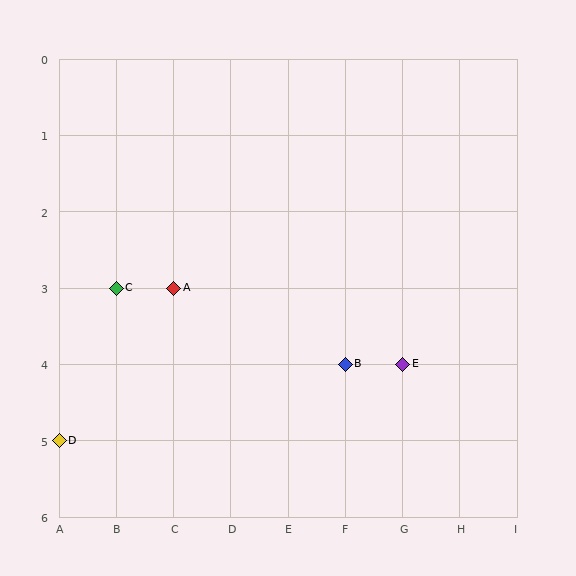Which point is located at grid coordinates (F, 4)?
Point B is at (F, 4).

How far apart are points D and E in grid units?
Points D and E are 6 columns and 1 row apart (about 6.1 grid units diagonally).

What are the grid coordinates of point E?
Point E is at grid coordinates (G, 4).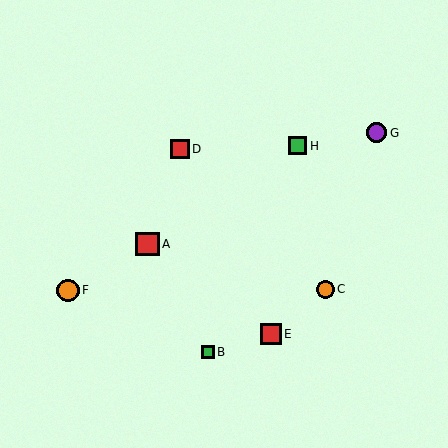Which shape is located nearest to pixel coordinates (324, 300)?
The orange circle (labeled C) at (325, 290) is nearest to that location.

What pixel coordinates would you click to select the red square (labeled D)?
Click at (180, 149) to select the red square D.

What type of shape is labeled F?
Shape F is an orange circle.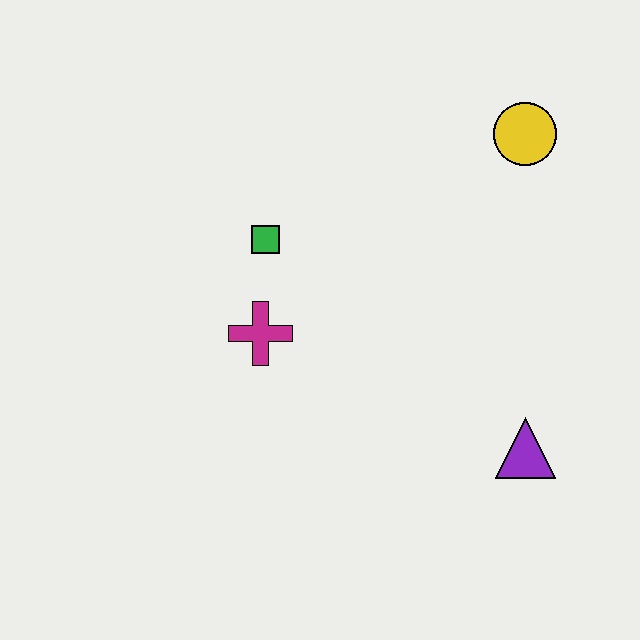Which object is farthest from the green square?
The purple triangle is farthest from the green square.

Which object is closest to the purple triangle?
The magenta cross is closest to the purple triangle.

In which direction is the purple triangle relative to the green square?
The purple triangle is to the right of the green square.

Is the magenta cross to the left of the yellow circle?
Yes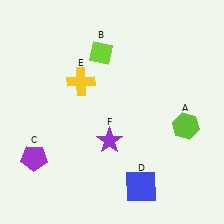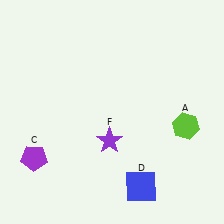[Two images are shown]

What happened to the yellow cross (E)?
The yellow cross (E) was removed in Image 2. It was in the top-left area of Image 1.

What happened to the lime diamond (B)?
The lime diamond (B) was removed in Image 2. It was in the top-left area of Image 1.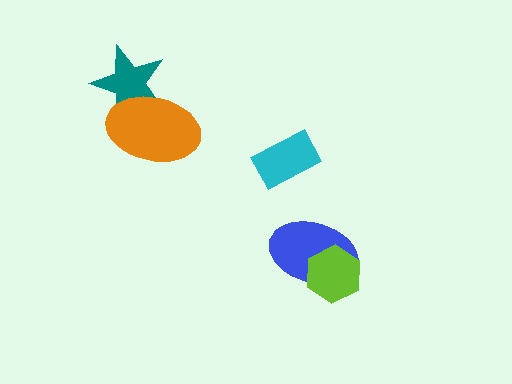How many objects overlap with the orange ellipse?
1 object overlaps with the orange ellipse.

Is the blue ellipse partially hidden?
Yes, it is partially covered by another shape.